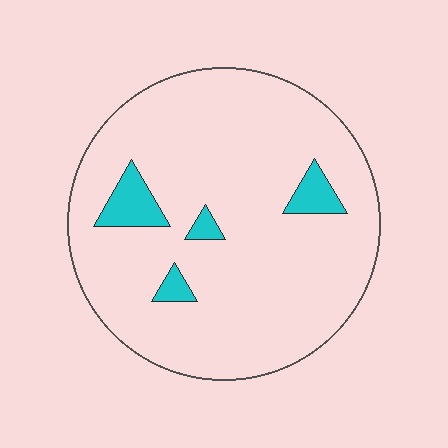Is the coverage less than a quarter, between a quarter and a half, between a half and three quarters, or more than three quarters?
Less than a quarter.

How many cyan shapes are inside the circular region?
4.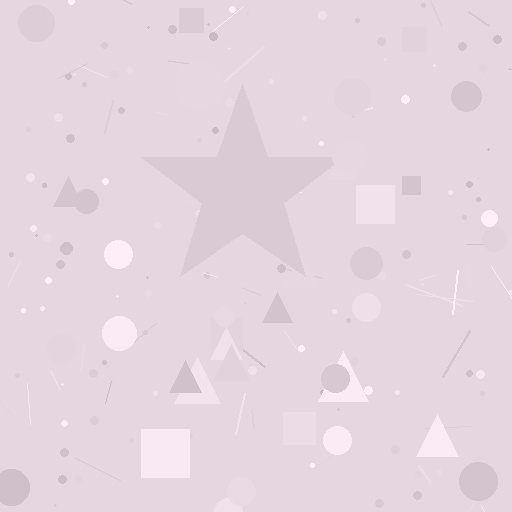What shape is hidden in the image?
A star is hidden in the image.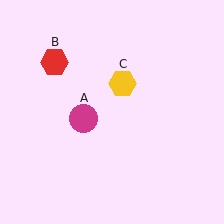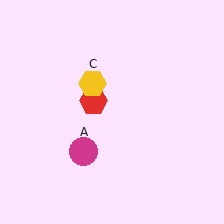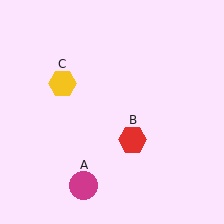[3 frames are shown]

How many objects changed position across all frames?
3 objects changed position: magenta circle (object A), red hexagon (object B), yellow hexagon (object C).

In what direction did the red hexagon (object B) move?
The red hexagon (object B) moved down and to the right.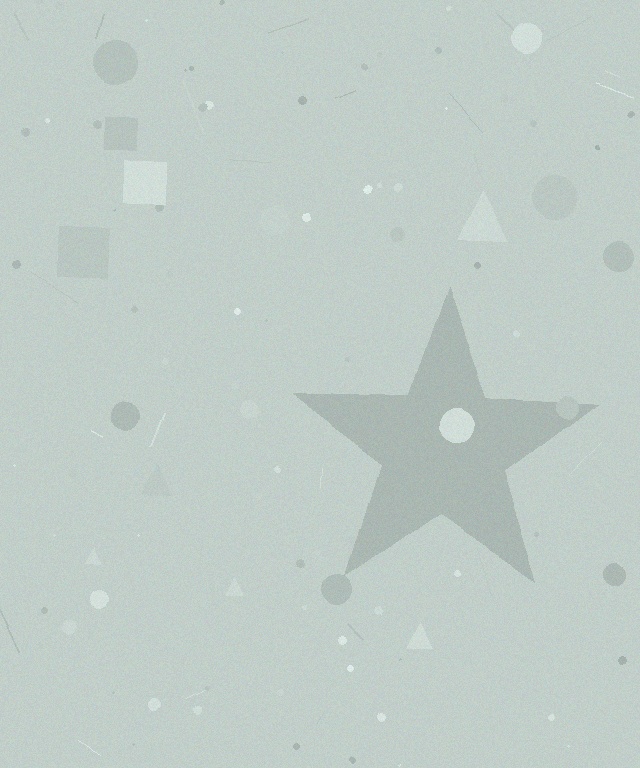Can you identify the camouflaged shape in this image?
The camouflaged shape is a star.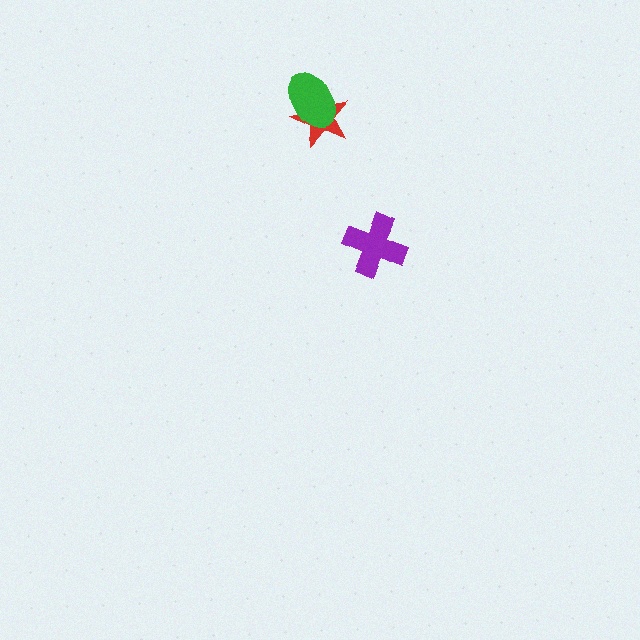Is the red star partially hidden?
Yes, it is partially covered by another shape.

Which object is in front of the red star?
The green ellipse is in front of the red star.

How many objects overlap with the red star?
1 object overlaps with the red star.